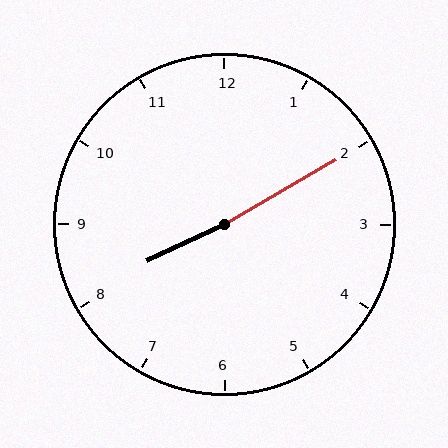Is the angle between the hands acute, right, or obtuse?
It is obtuse.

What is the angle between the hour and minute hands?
Approximately 175 degrees.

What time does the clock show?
8:10.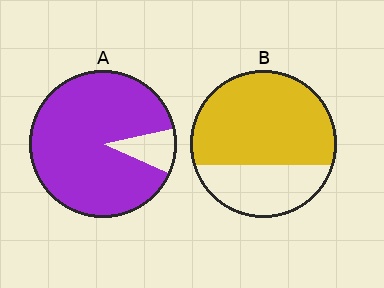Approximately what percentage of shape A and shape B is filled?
A is approximately 90% and B is approximately 70%.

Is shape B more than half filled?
Yes.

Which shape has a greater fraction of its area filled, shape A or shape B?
Shape A.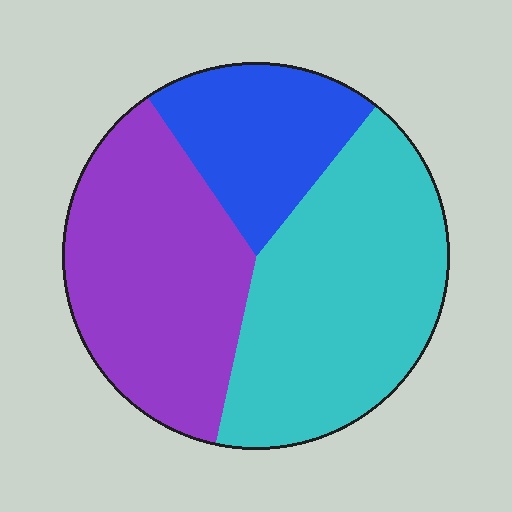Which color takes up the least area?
Blue, at roughly 20%.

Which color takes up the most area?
Cyan, at roughly 45%.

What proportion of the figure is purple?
Purple takes up between a quarter and a half of the figure.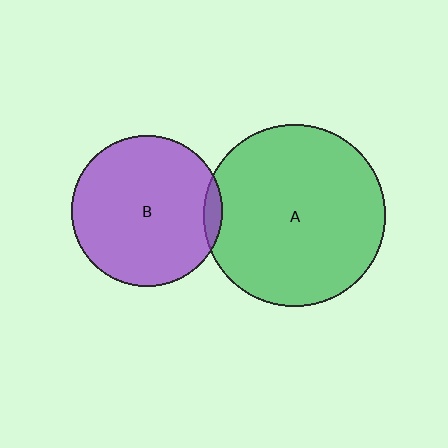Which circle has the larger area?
Circle A (green).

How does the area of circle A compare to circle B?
Approximately 1.4 times.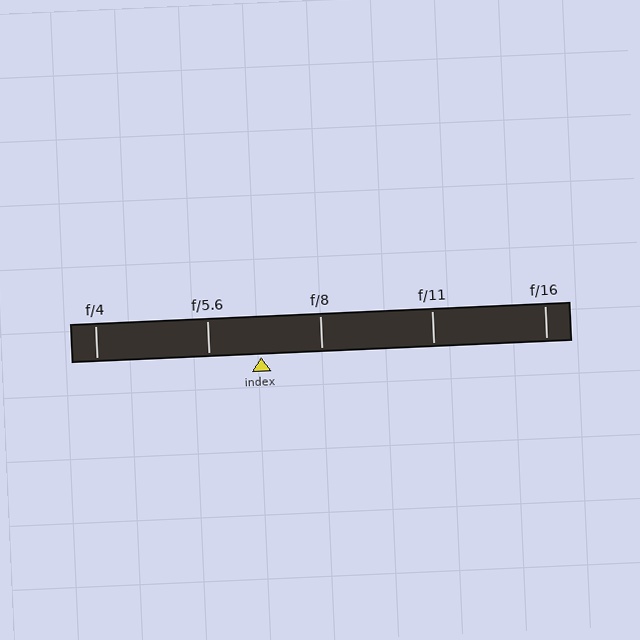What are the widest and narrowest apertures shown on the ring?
The widest aperture shown is f/4 and the narrowest is f/16.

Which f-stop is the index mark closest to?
The index mark is closest to f/5.6.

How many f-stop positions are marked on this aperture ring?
There are 5 f-stop positions marked.